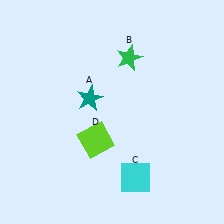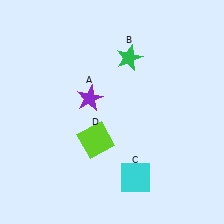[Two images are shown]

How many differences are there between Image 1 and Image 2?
There is 1 difference between the two images.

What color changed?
The star (A) changed from teal in Image 1 to purple in Image 2.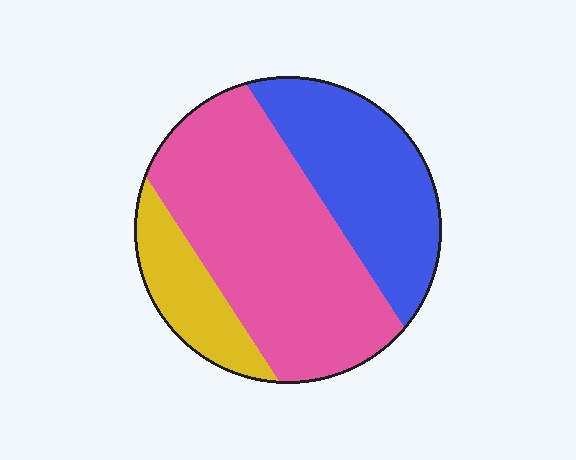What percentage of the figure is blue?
Blue covers 32% of the figure.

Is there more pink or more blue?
Pink.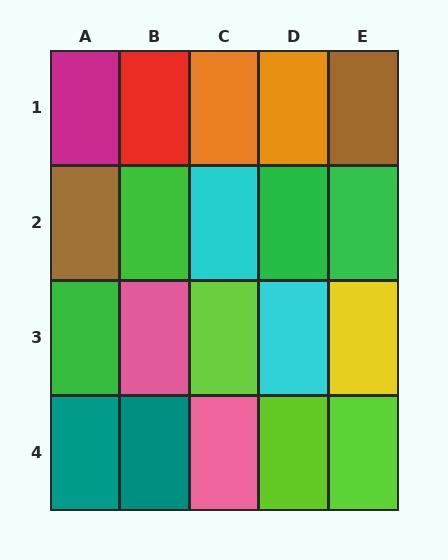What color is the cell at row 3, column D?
Cyan.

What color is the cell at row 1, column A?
Magenta.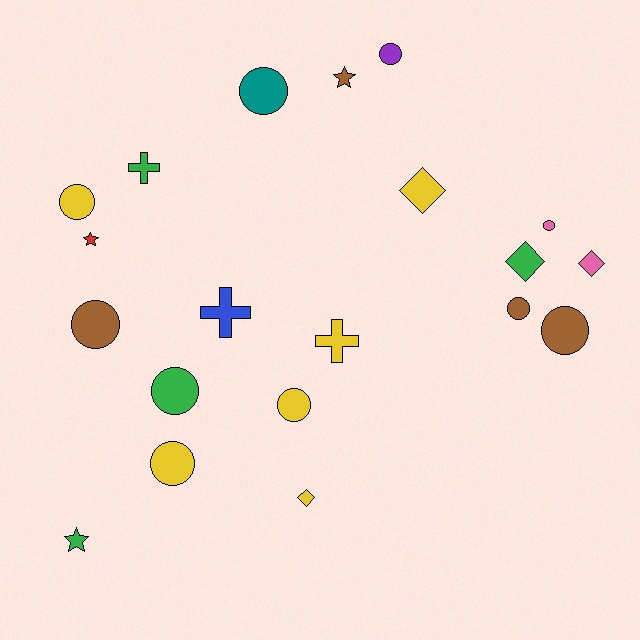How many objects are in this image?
There are 20 objects.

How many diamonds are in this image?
There are 4 diamonds.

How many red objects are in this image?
There is 1 red object.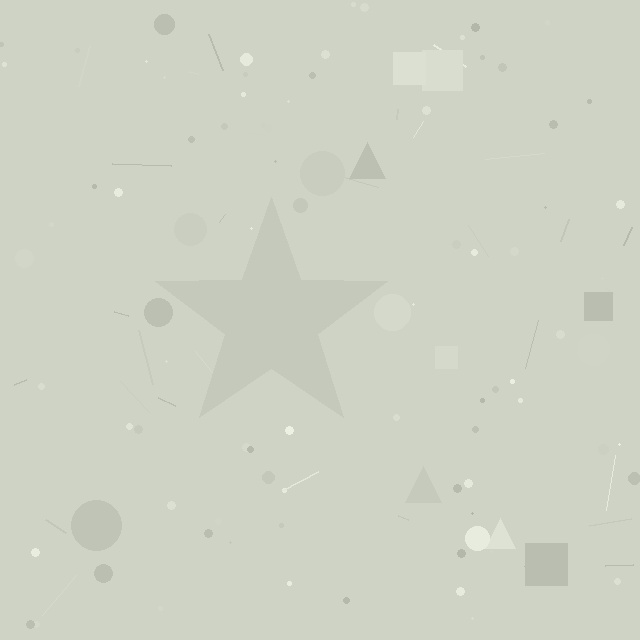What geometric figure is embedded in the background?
A star is embedded in the background.